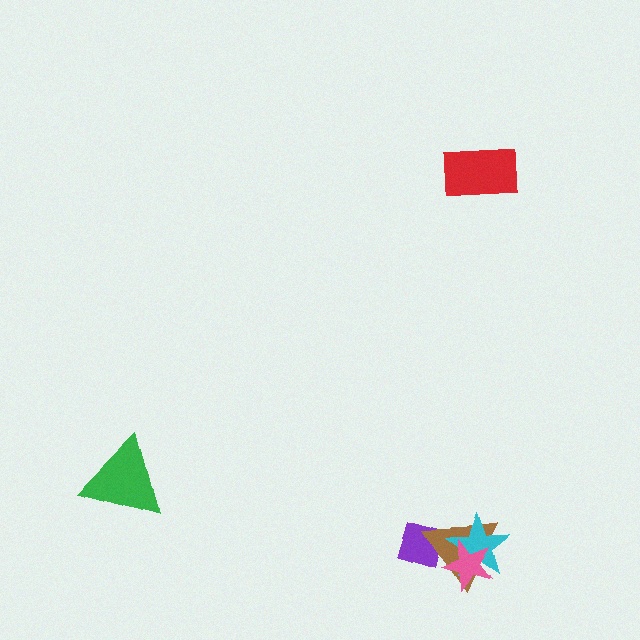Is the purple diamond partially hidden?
Yes, it is partially covered by another shape.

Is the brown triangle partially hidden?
Yes, it is partially covered by another shape.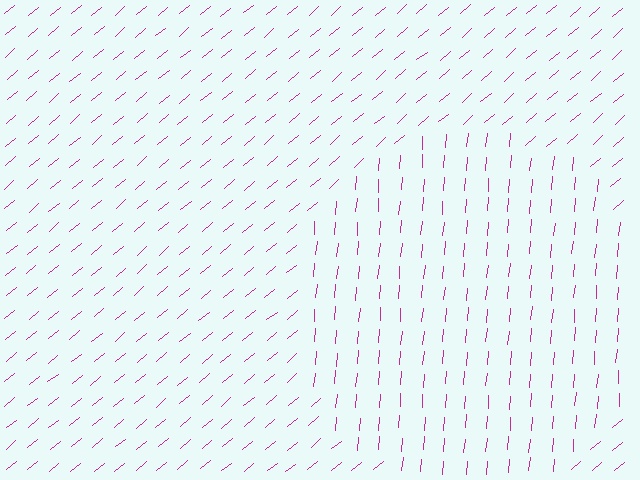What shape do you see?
I see a circle.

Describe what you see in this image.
The image is filled with small magenta line segments. A circle region in the image has lines oriented differently from the surrounding lines, creating a visible texture boundary.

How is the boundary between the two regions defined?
The boundary is defined purely by a change in line orientation (approximately 45 degrees difference). All lines are the same color and thickness.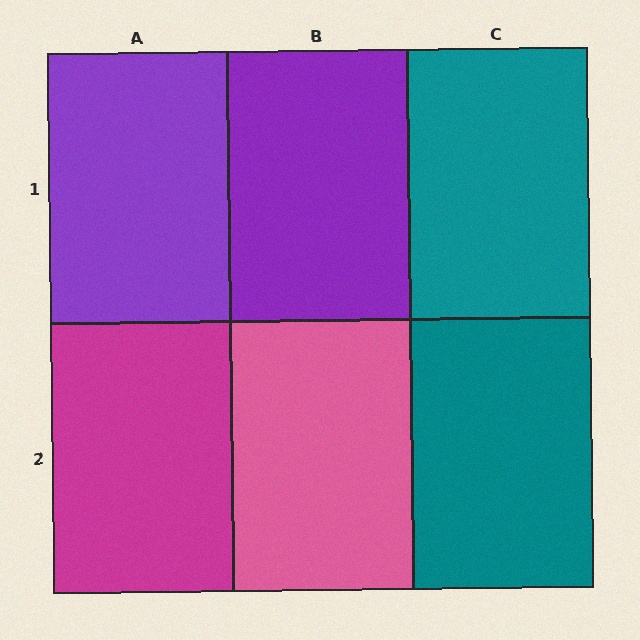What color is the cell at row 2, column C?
Teal.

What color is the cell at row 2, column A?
Magenta.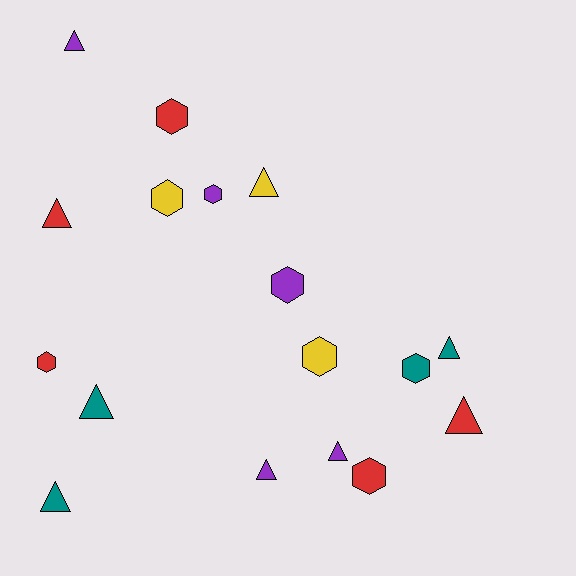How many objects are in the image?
There are 17 objects.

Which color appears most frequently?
Purple, with 5 objects.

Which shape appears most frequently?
Triangle, with 9 objects.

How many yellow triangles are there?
There is 1 yellow triangle.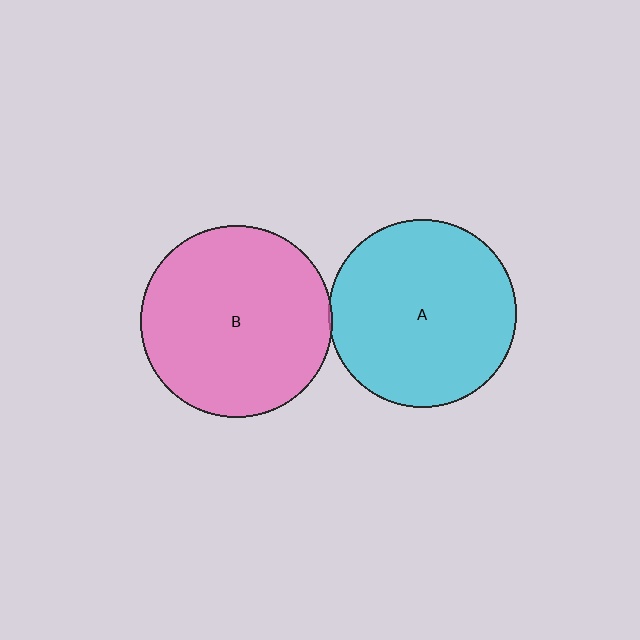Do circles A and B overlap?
Yes.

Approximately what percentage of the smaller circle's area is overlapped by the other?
Approximately 5%.